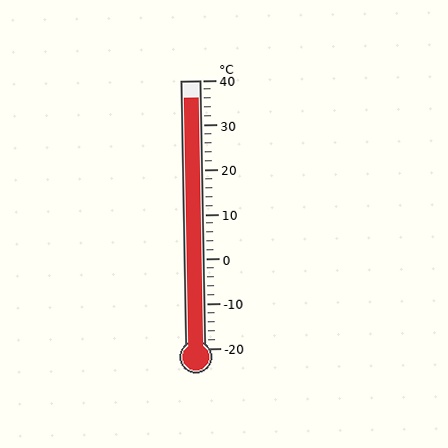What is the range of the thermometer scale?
The thermometer scale ranges from -20°C to 40°C.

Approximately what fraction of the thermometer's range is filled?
The thermometer is filled to approximately 95% of its range.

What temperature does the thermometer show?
The thermometer shows approximately 36°C.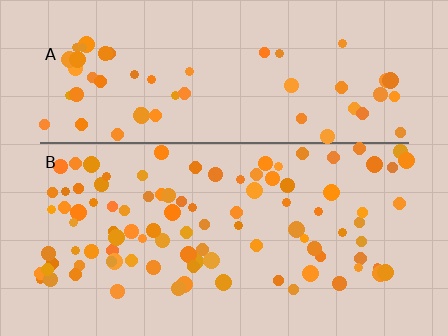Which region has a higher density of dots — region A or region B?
B (the bottom).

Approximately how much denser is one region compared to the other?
Approximately 1.6× — region B over region A.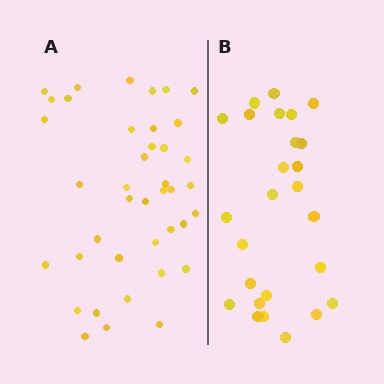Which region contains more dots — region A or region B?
Region A (the left region) has more dots.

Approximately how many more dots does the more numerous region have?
Region A has approximately 15 more dots than region B.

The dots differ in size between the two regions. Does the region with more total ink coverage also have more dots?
No. Region B has more total ink coverage because its dots are larger, but region A actually contains more individual dots. Total area can be misleading — the number of items is what matters here.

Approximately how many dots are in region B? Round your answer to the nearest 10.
About 30 dots. (The exact count is 26, which rounds to 30.)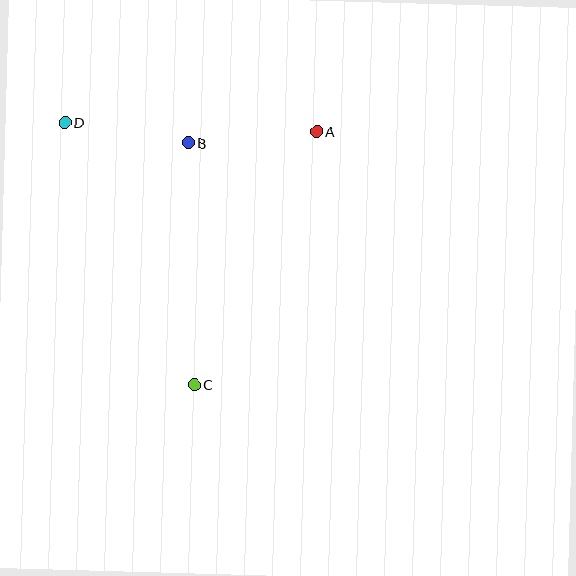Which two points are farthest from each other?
Points C and D are farthest from each other.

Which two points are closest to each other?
Points B and D are closest to each other.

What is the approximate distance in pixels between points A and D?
The distance between A and D is approximately 252 pixels.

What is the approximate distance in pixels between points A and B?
The distance between A and B is approximately 129 pixels.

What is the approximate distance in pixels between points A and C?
The distance between A and C is approximately 281 pixels.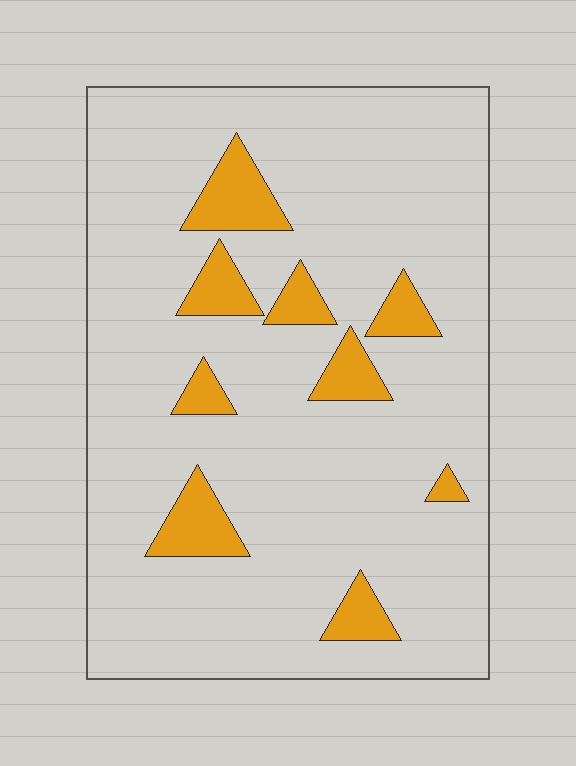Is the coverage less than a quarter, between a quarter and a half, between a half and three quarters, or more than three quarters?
Less than a quarter.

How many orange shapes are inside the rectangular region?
9.